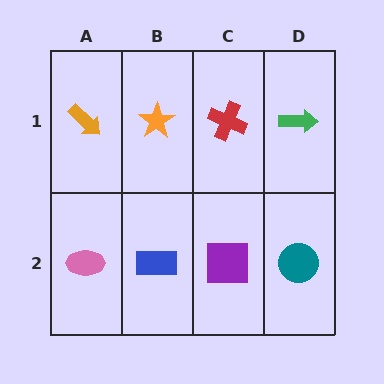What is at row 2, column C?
A purple square.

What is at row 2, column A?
A pink ellipse.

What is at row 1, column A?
An orange arrow.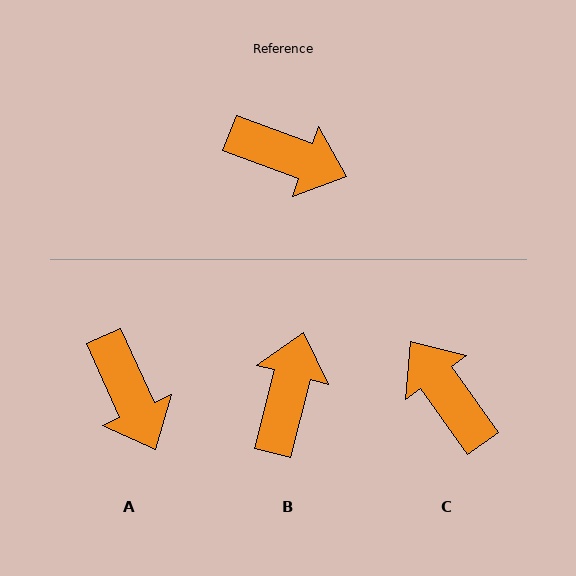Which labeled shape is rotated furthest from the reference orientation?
C, about 146 degrees away.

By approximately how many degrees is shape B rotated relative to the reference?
Approximately 96 degrees counter-clockwise.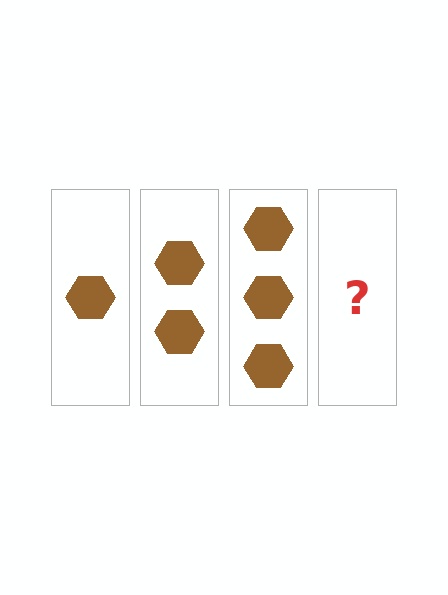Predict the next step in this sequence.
The next step is 4 hexagons.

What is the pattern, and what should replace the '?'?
The pattern is that each step adds one more hexagon. The '?' should be 4 hexagons.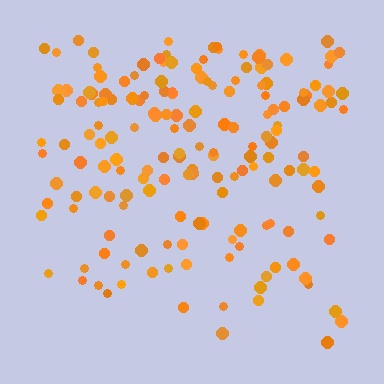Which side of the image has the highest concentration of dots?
The top.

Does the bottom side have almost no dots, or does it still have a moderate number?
Still a moderate number, just noticeably fewer than the top.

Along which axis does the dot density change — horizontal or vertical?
Vertical.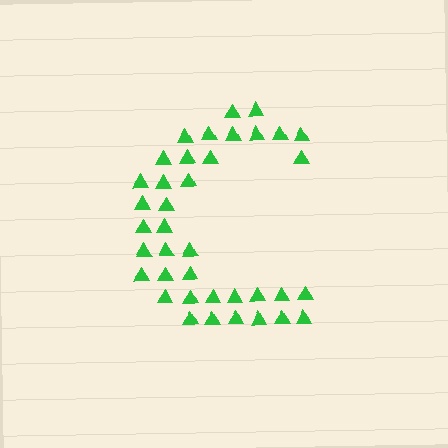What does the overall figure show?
The overall figure shows the letter C.